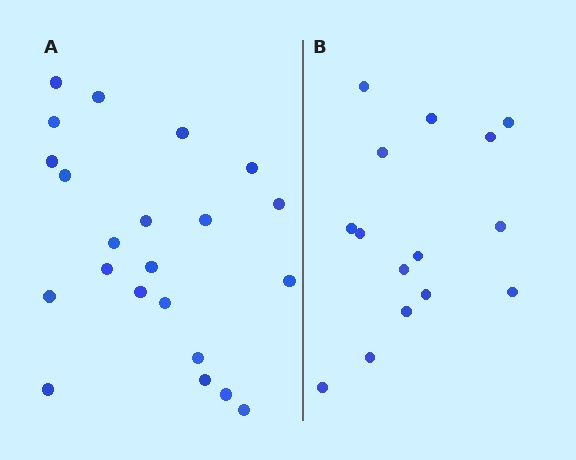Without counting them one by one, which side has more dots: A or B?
Region A (the left region) has more dots.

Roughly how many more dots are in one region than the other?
Region A has roughly 8 or so more dots than region B.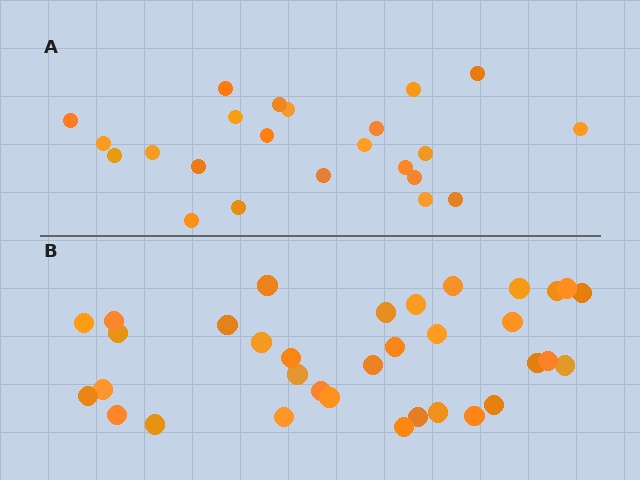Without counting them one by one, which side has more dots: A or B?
Region B (the bottom region) has more dots.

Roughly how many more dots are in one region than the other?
Region B has roughly 12 or so more dots than region A.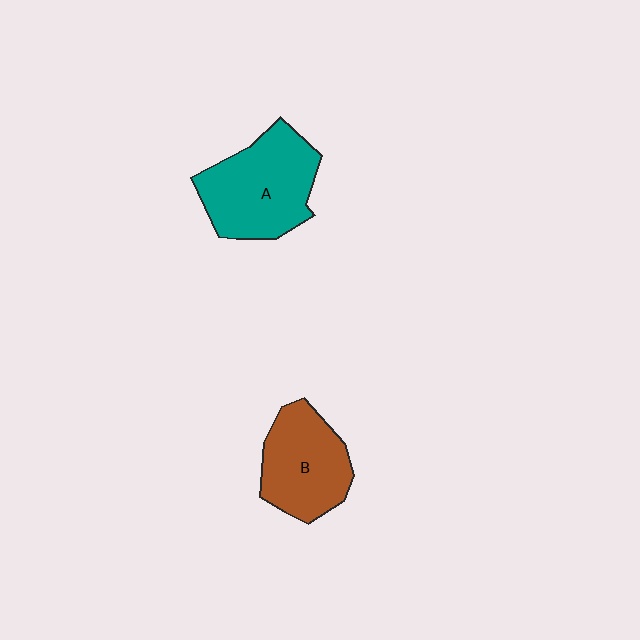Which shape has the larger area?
Shape A (teal).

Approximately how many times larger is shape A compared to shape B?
Approximately 1.2 times.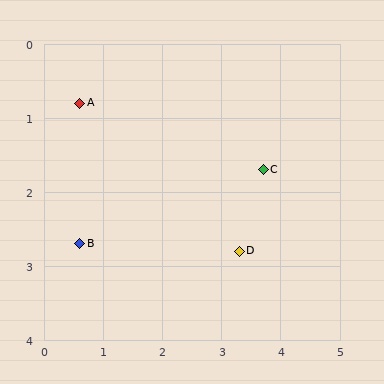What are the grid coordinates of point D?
Point D is at approximately (3.3, 2.8).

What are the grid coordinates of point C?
Point C is at approximately (3.7, 1.7).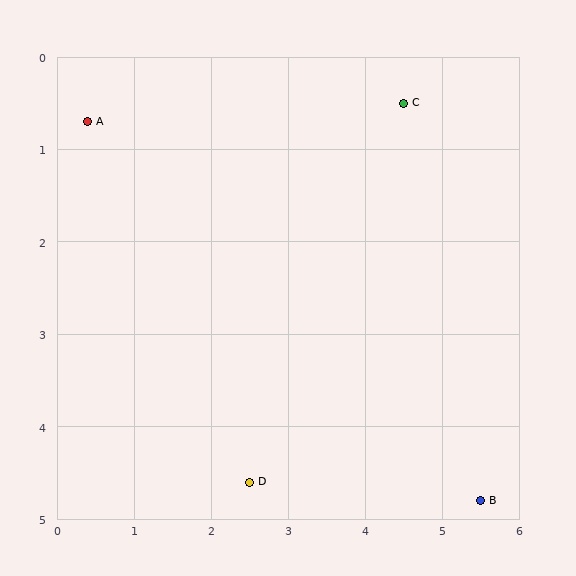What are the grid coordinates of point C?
Point C is at approximately (4.5, 0.5).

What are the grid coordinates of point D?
Point D is at approximately (2.5, 4.6).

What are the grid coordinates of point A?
Point A is at approximately (0.4, 0.7).